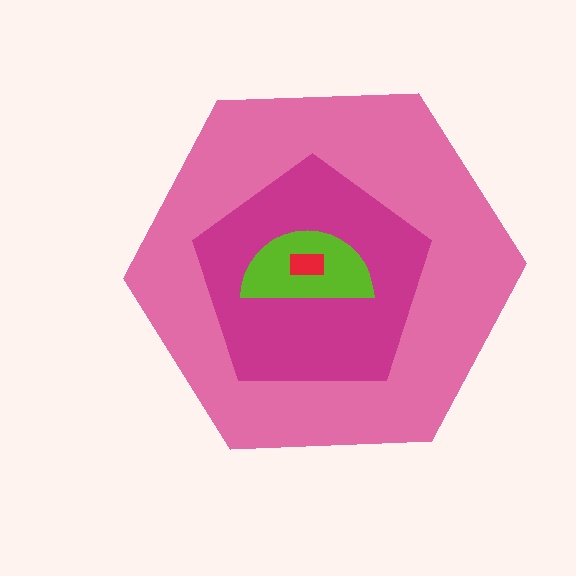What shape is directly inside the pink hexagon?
The magenta pentagon.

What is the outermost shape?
The pink hexagon.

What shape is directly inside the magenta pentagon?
The lime semicircle.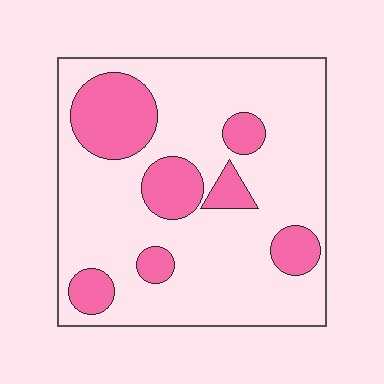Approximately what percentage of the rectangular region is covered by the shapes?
Approximately 25%.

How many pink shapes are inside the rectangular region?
7.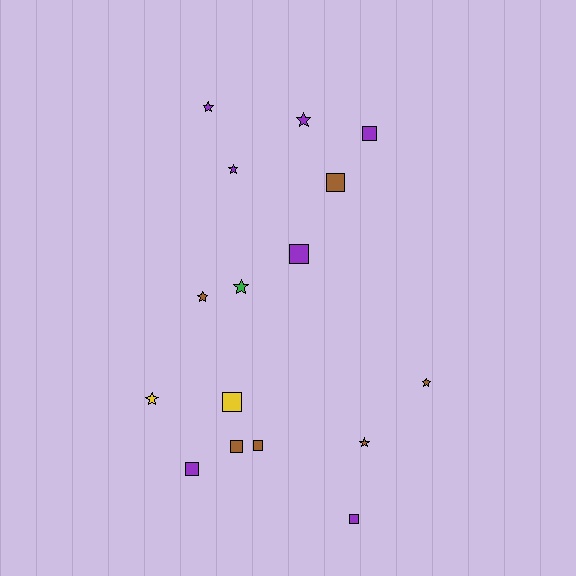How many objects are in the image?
There are 16 objects.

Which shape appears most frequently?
Star, with 8 objects.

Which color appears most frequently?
Purple, with 7 objects.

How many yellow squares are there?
There is 1 yellow square.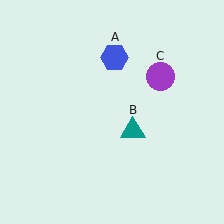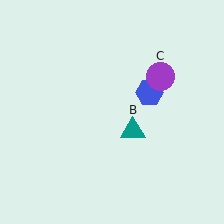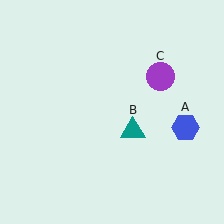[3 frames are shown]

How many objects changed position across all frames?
1 object changed position: blue hexagon (object A).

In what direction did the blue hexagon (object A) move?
The blue hexagon (object A) moved down and to the right.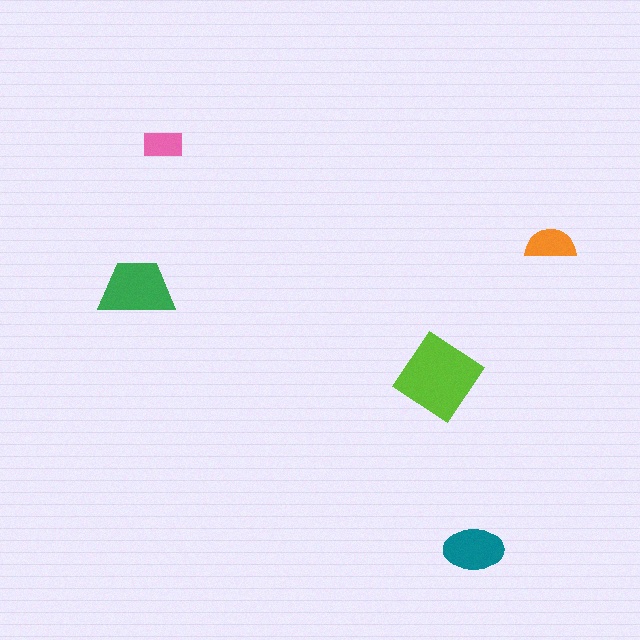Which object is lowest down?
The teal ellipse is bottommost.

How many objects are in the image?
There are 5 objects in the image.